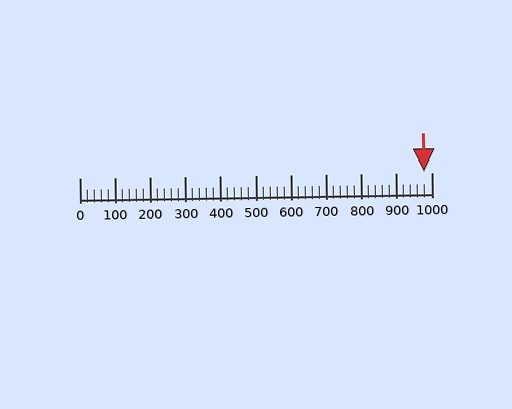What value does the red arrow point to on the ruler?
The red arrow points to approximately 980.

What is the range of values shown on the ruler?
The ruler shows values from 0 to 1000.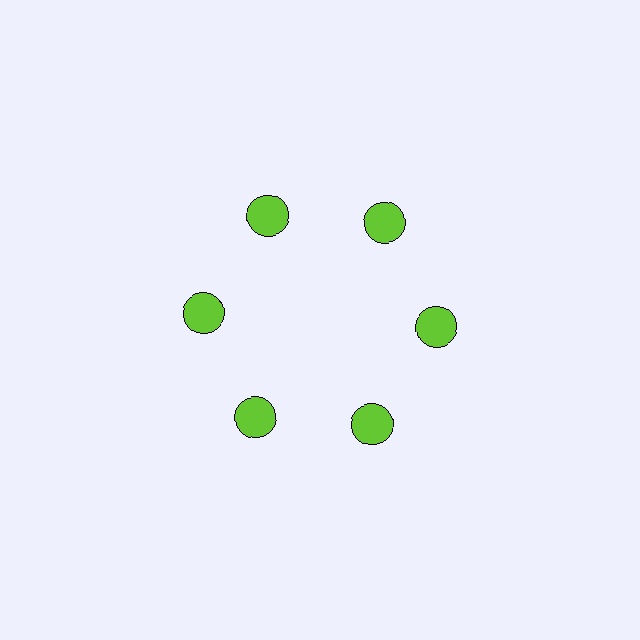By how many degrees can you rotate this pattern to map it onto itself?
The pattern maps onto itself every 60 degrees of rotation.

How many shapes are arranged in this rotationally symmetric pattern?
There are 6 shapes, arranged in 6 groups of 1.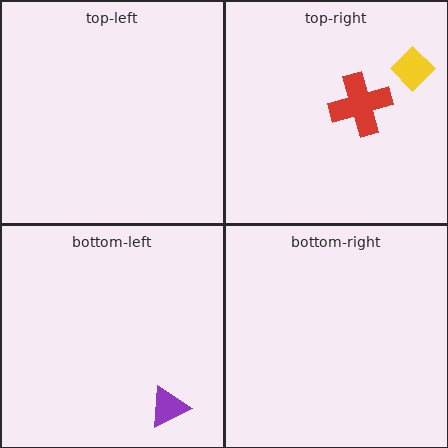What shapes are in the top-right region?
The red cross, the yellow diamond.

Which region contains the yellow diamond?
The top-right region.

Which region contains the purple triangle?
The bottom-left region.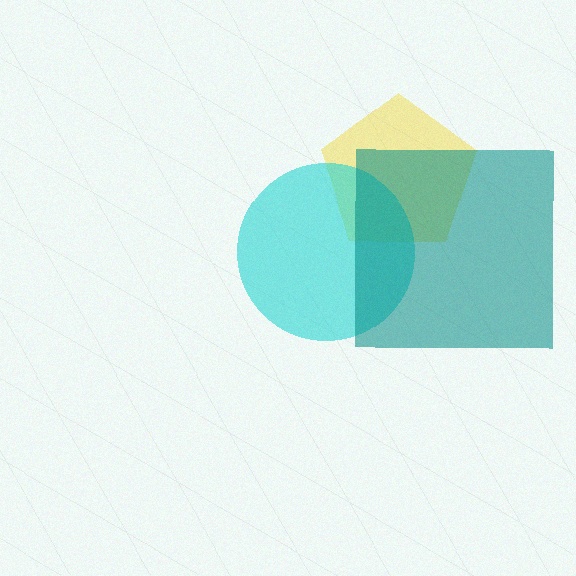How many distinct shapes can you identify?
There are 3 distinct shapes: a yellow pentagon, a cyan circle, a teal square.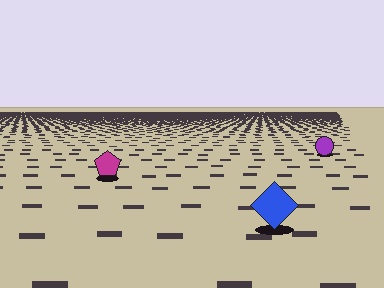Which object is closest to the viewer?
The blue diamond is closest. The texture marks near it are larger and more spread out.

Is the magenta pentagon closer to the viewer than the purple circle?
Yes. The magenta pentagon is closer — you can tell from the texture gradient: the ground texture is coarser near it.